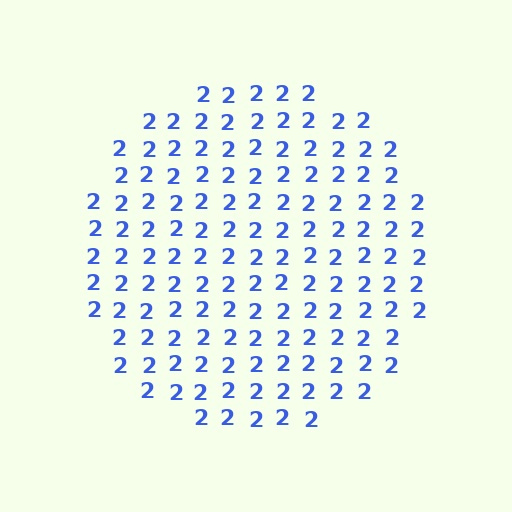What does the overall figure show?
The overall figure shows a circle.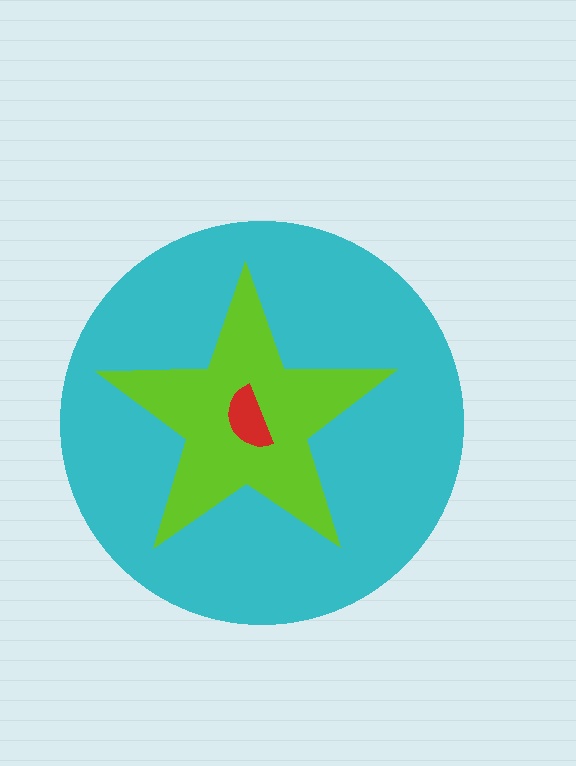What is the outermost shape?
The cyan circle.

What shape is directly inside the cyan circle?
The lime star.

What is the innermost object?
The red semicircle.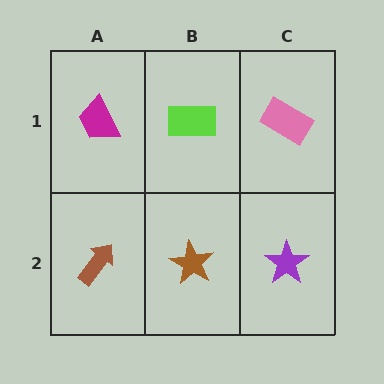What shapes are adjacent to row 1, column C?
A purple star (row 2, column C), a lime rectangle (row 1, column B).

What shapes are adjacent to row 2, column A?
A magenta trapezoid (row 1, column A), a brown star (row 2, column B).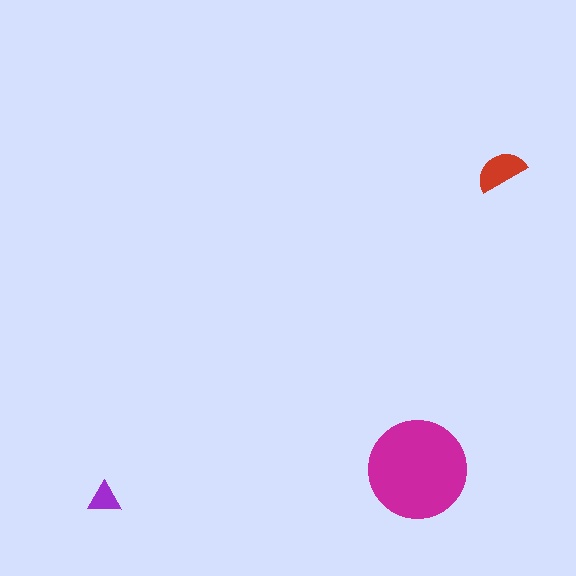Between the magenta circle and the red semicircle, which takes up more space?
The magenta circle.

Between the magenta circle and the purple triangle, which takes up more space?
The magenta circle.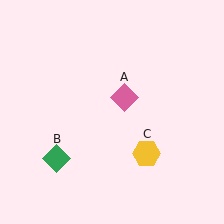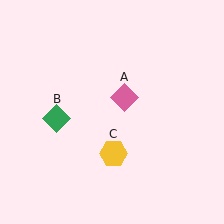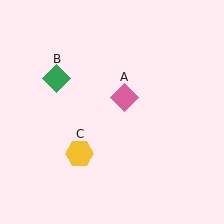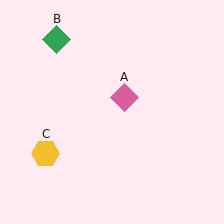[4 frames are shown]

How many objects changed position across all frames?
2 objects changed position: green diamond (object B), yellow hexagon (object C).